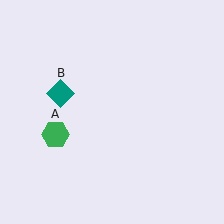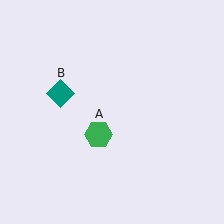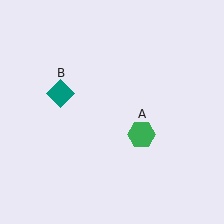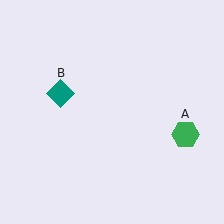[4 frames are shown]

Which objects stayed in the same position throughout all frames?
Teal diamond (object B) remained stationary.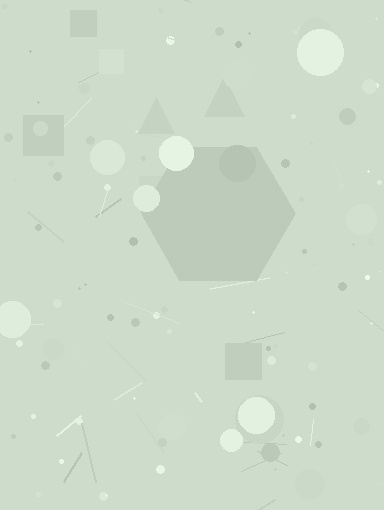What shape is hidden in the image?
A hexagon is hidden in the image.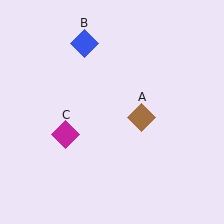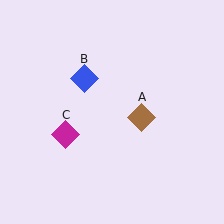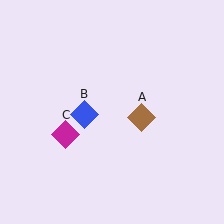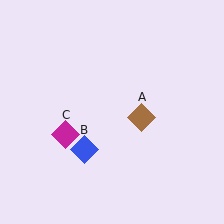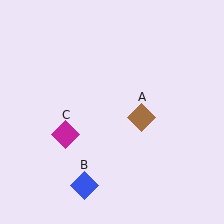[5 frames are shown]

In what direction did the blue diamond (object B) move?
The blue diamond (object B) moved down.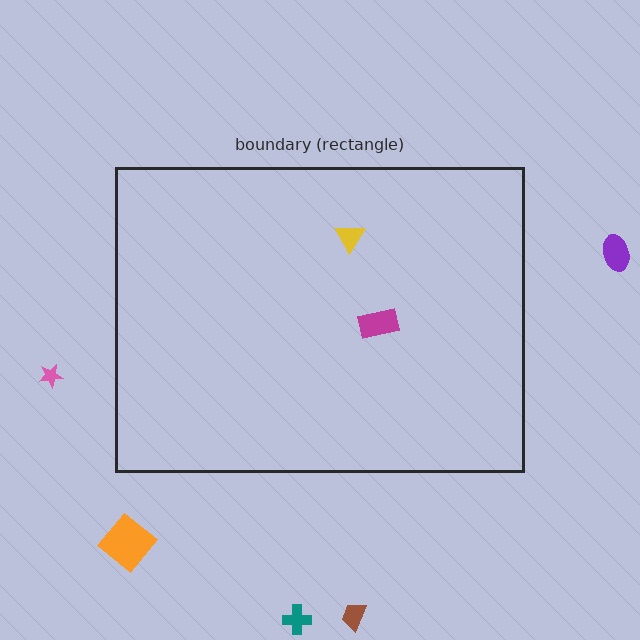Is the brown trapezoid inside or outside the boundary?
Outside.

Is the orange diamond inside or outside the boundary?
Outside.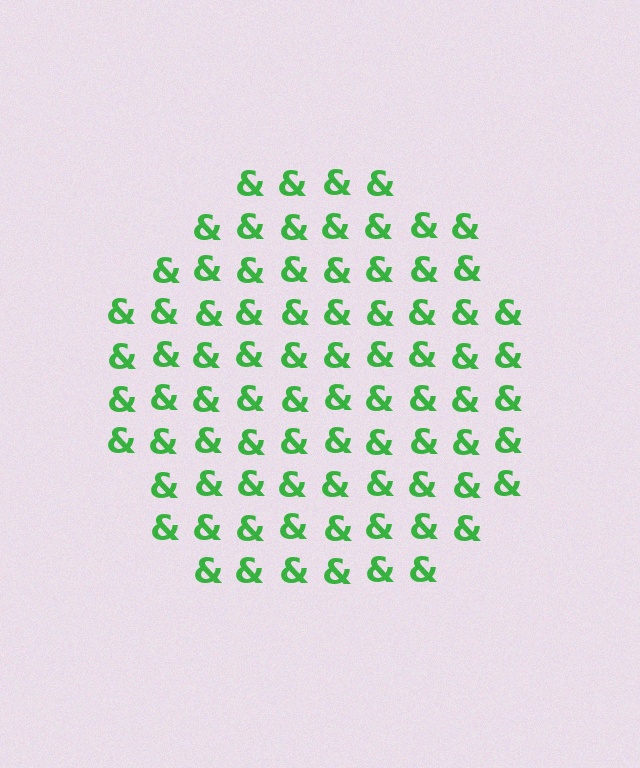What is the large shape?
The large shape is a circle.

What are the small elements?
The small elements are ampersands.